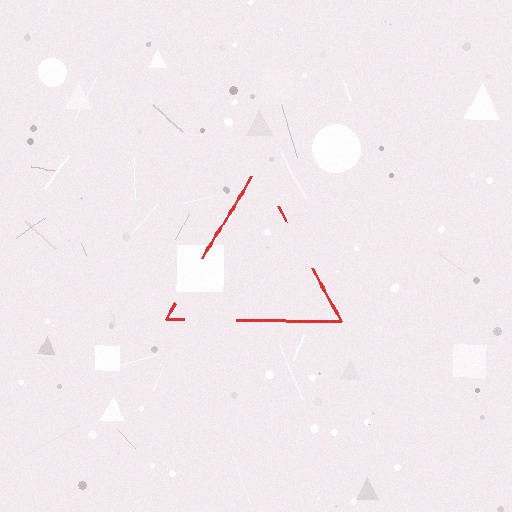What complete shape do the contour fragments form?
The contour fragments form a triangle.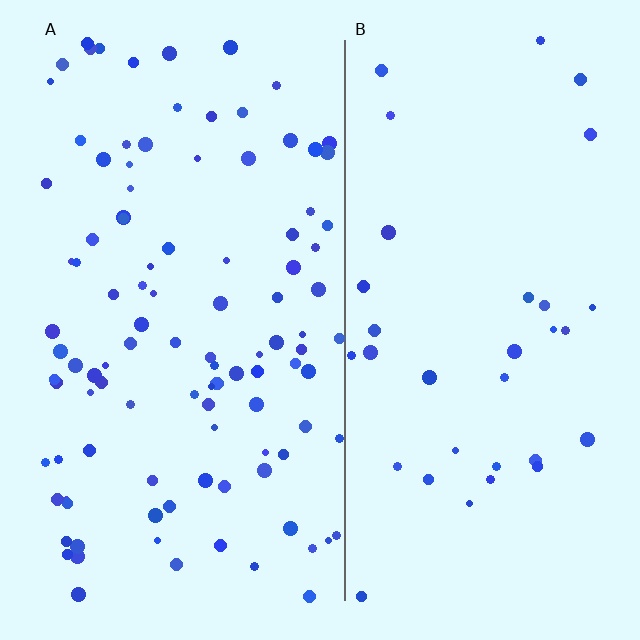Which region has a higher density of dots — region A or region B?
A (the left).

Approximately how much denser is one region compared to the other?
Approximately 3.2× — region A over region B.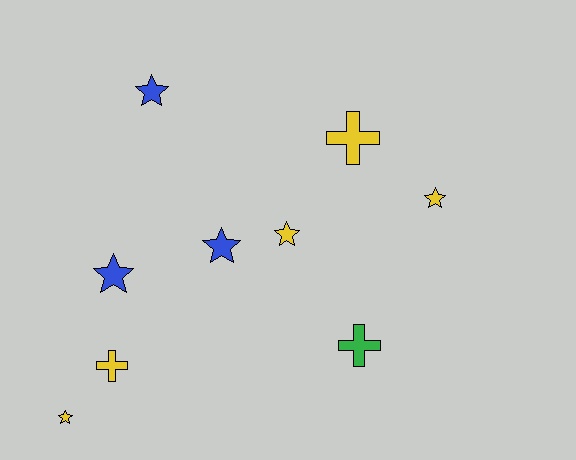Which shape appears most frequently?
Star, with 6 objects.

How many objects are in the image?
There are 9 objects.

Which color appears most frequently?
Yellow, with 5 objects.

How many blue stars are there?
There are 3 blue stars.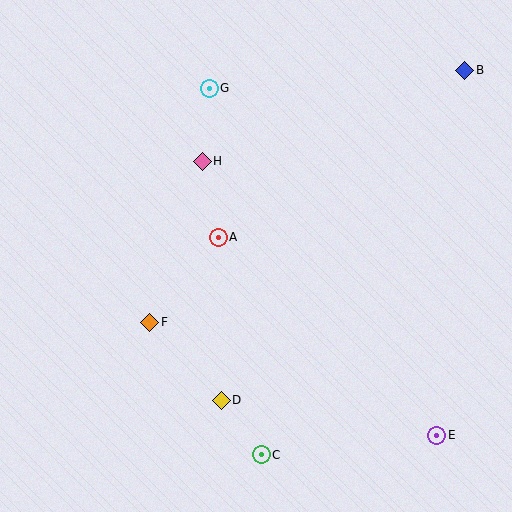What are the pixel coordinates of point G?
Point G is at (209, 88).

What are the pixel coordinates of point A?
Point A is at (218, 237).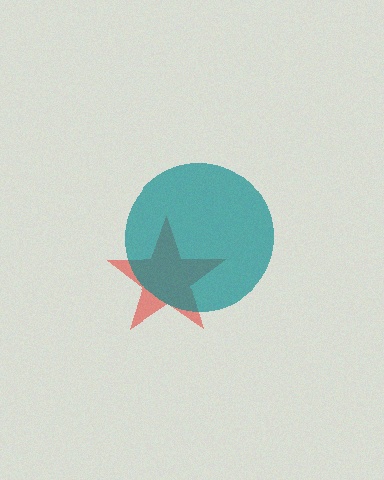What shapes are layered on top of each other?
The layered shapes are: a red star, a teal circle.